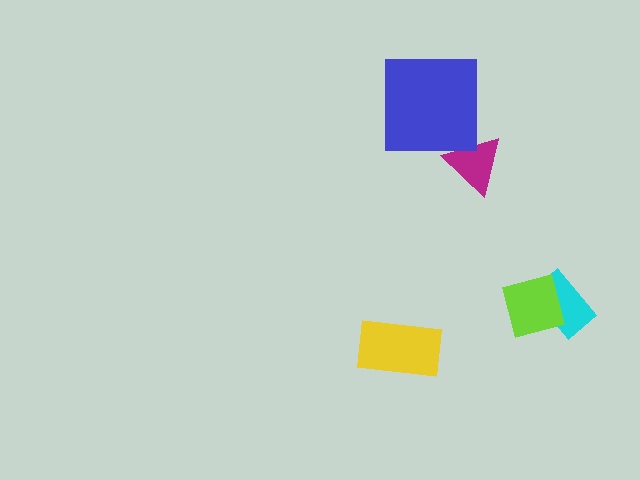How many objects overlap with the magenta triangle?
0 objects overlap with the magenta triangle.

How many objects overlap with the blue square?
0 objects overlap with the blue square.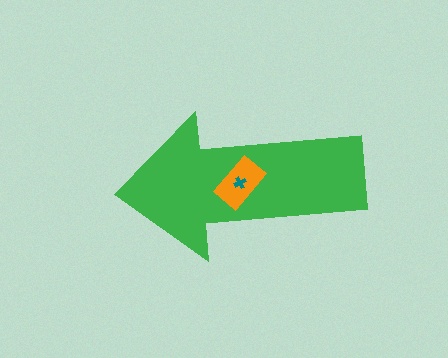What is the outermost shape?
The green arrow.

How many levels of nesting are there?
3.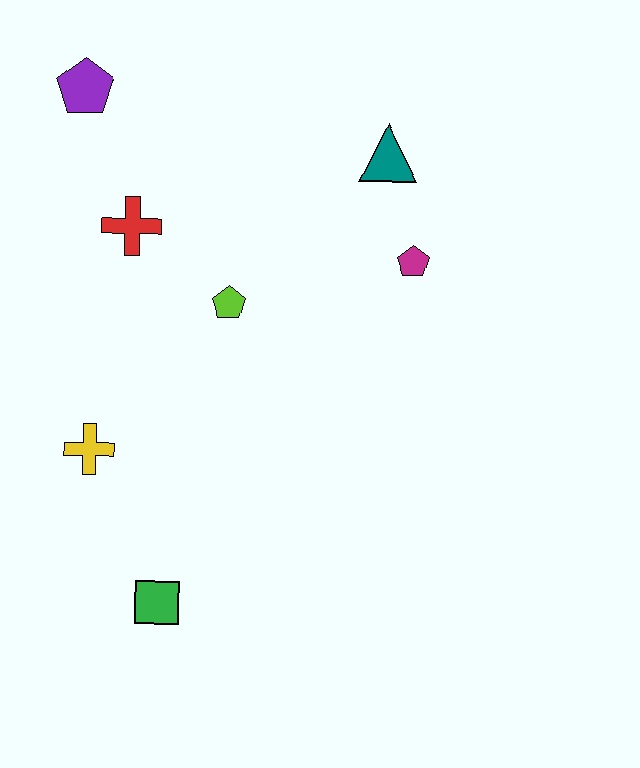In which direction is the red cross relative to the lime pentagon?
The red cross is to the left of the lime pentagon.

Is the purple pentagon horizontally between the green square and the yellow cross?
No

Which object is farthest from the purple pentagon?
The green square is farthest from the purple pentagon.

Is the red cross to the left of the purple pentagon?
No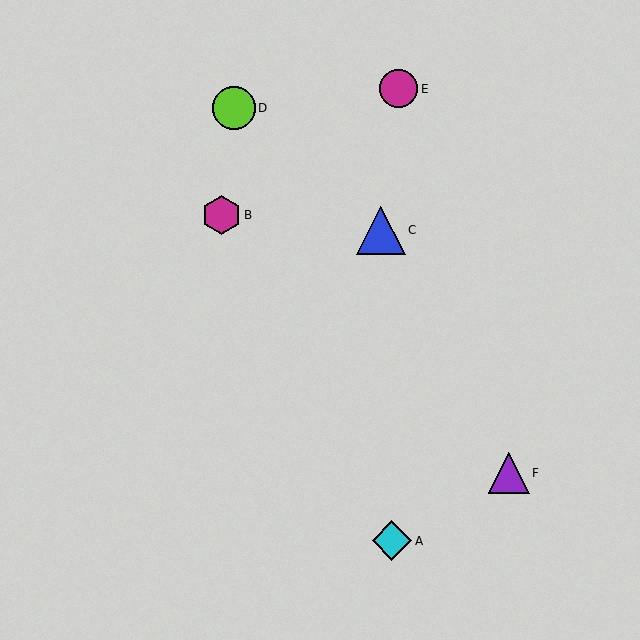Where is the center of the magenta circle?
The center of the magenta circle is at (399, 89).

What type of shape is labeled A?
Shape A is a cyan diamond.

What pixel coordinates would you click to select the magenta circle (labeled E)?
Click at (399, 89) to select the magenta circle E.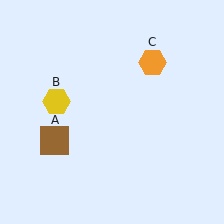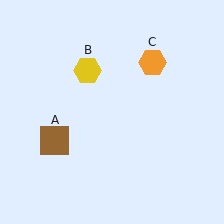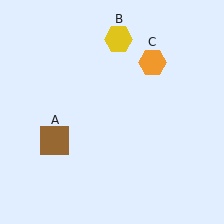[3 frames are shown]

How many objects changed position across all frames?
1 object changed position: yellow hexagon (object B).